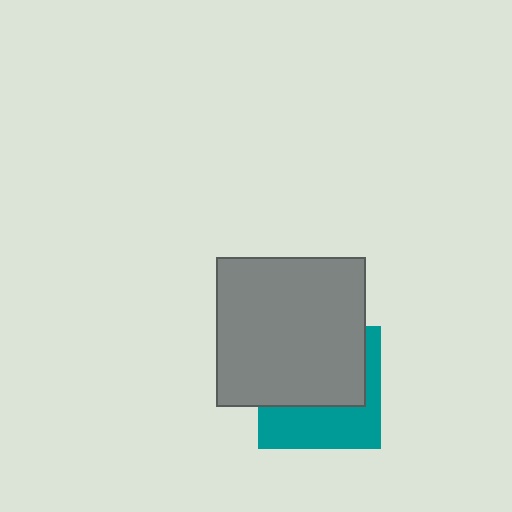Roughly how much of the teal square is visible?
A small part of it is visible (roughly 42%).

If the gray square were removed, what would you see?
You would see the complete teal square.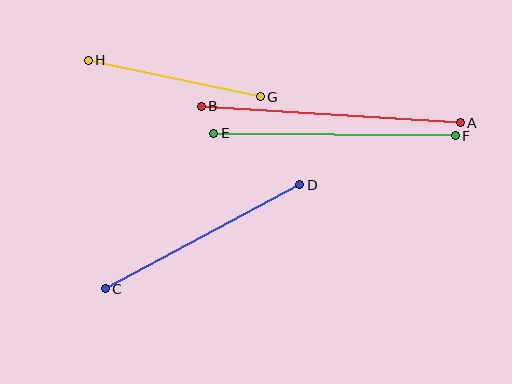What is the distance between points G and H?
The distance is approximately 176 pixels.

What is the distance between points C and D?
The distance is approximately 221 pixels.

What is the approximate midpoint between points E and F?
The midpoint is at approximately (335, 135) pixels.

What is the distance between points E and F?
The distance is approximately 242 pixels.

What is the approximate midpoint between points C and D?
The midpoint is at approximately (203, 237) pixels.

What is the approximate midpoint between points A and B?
The midpoint is at approximately (331, 115) pixels.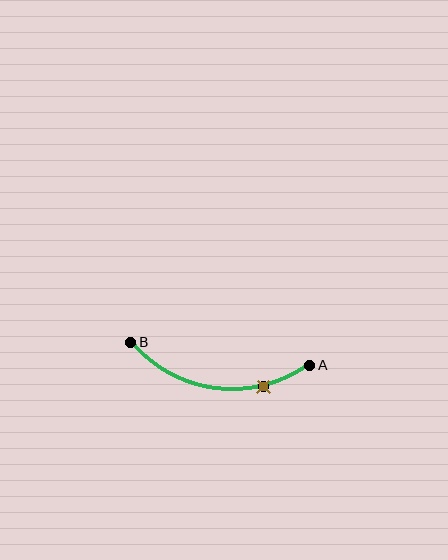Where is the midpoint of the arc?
The arc midpoint is the point on the curve farthest from the straight line joining A and B. It sits below that line.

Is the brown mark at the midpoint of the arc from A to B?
No. The brown mark lies on the arc but is closer to endpoint A. The arc midpoint would be at the point on the curve equidistant along the arc from both A and B.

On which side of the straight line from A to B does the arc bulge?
The arc bulges below the straight line connecting A and B.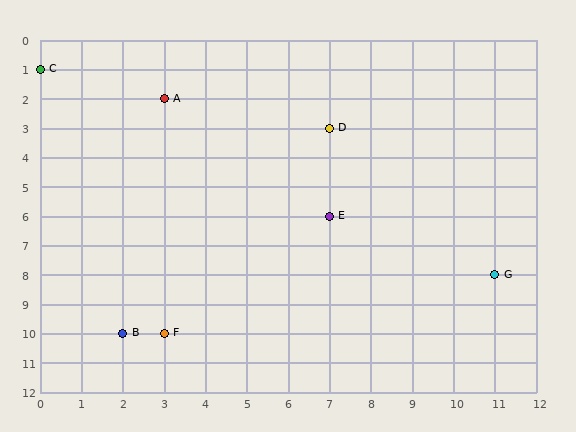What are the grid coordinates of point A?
Point A is at grid coordinates (3, 2).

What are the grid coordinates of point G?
Point G is at grid coordinates (11, 8).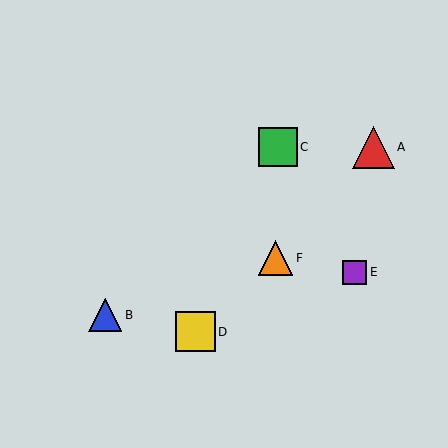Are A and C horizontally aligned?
Yes, both are at y≈147.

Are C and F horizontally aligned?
No, C is at y≈147 and F is at y≈258.